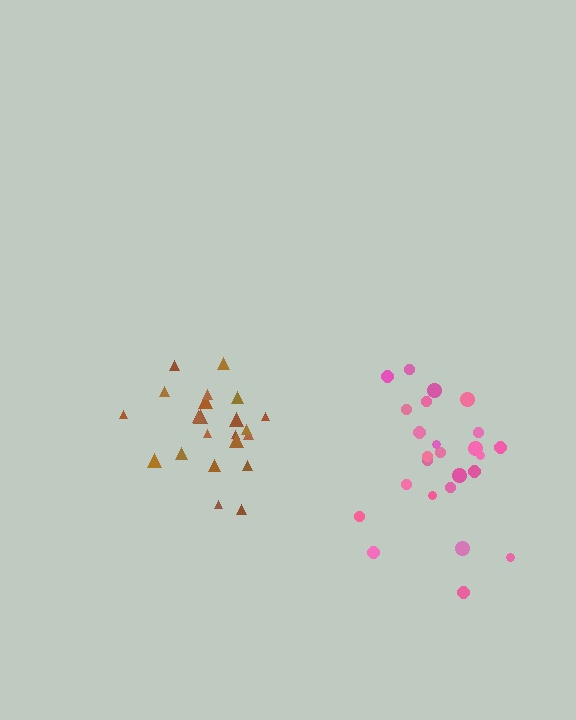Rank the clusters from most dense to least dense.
brown, pink.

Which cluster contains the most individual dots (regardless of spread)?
Pink (25).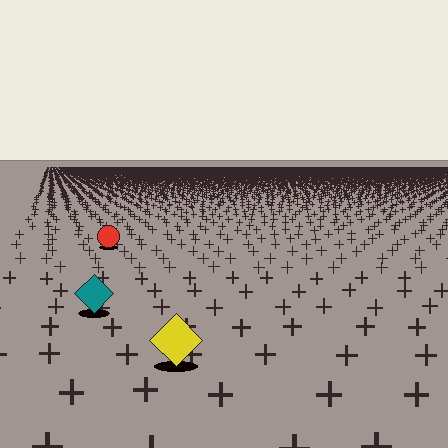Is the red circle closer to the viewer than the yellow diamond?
No. The yellow diamond is closer — you can tell from the texture gradient: the ground texture is coarser near it.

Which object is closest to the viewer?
The yellow diamond is closest. The texture marks near it are larger and more spread out.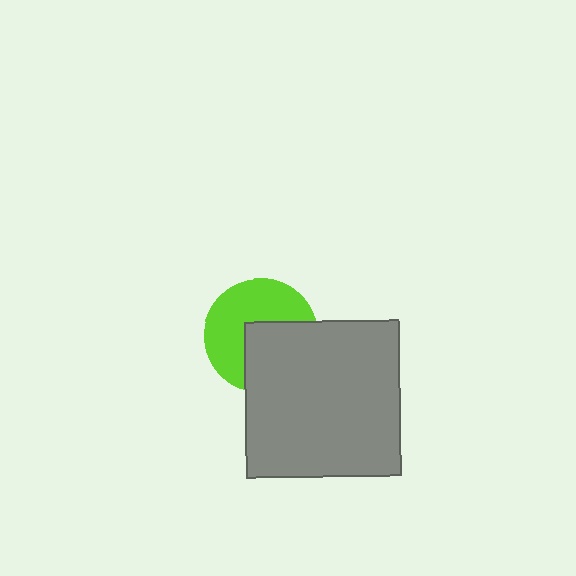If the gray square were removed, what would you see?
You would see the complete lime circle.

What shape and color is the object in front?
The object in front is a gray square.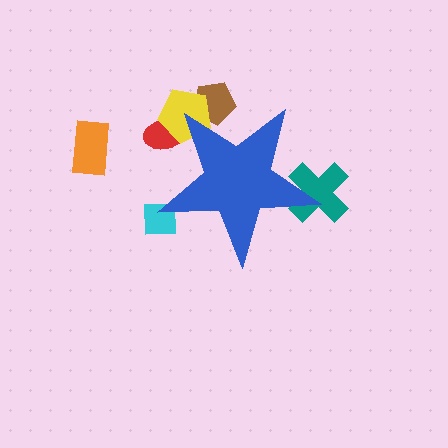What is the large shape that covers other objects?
A blue star.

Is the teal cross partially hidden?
Yes, the teal cross is partially hidden behind the blue star.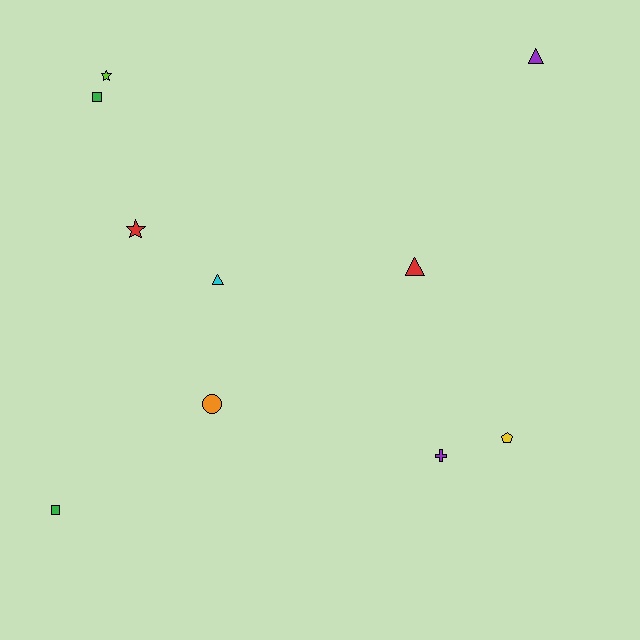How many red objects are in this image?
There are 2 red objects.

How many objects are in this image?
There are 10 objects.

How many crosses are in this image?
There is 1 cross.